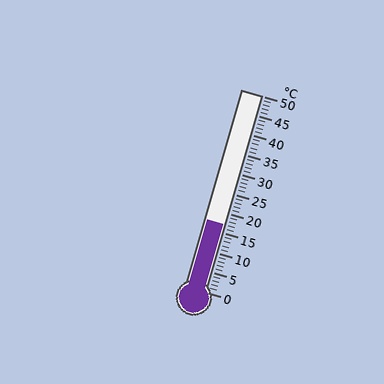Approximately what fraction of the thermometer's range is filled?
The thermometer is filled to approximately 35% of its range.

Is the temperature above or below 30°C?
The temperature is below 30°C.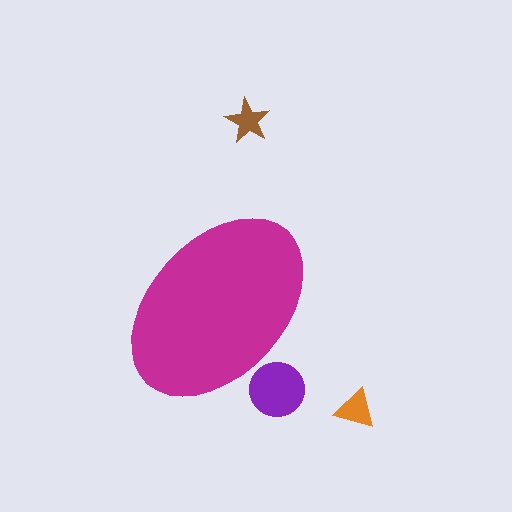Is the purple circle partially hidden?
Yes, the purple circle is partially hidden behind the magenta ellipse.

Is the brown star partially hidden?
No, the brown star is fully visible.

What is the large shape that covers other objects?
A magenta ellipse.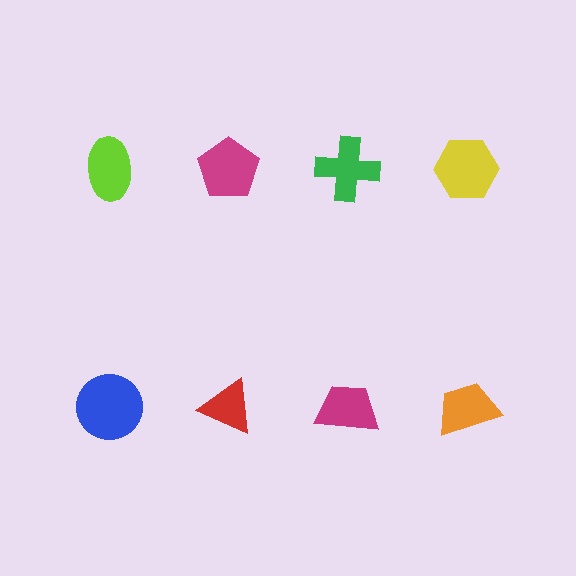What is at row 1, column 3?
A green cross.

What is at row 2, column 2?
A red triangle.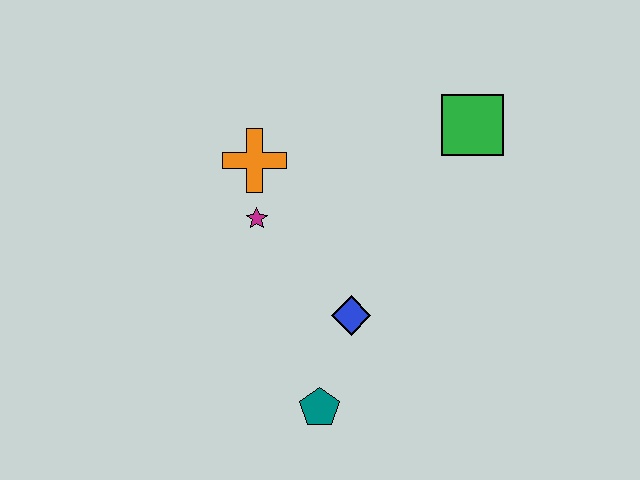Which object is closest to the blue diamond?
The teal pentagon is closest to the blue diamond.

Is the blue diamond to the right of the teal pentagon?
Yes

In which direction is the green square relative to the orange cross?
The green square is to the right of the orange cross.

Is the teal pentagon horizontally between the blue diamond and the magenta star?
Yes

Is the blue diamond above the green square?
No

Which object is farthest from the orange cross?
The teal pentagon is farthest from the orange cross.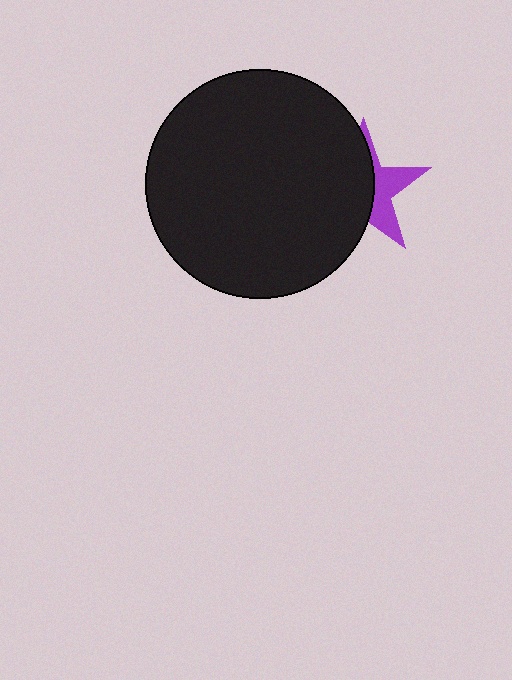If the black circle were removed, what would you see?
You would see the complete purple star.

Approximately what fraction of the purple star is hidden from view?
Roughly 62% of the purple star is hidden behind the black circle.